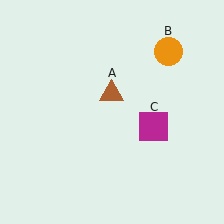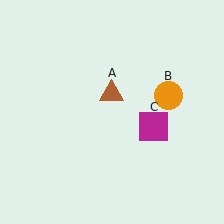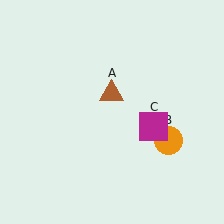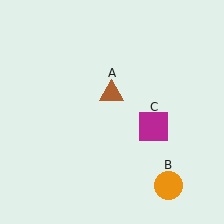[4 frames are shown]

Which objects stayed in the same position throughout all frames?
Brown triangle (object A) and magenta square (object C) remained stationary.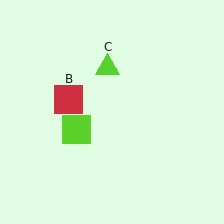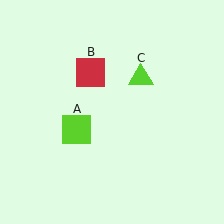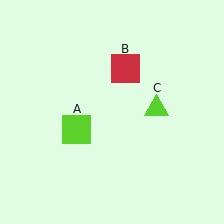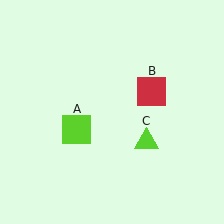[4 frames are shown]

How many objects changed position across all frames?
2 objects changed position: red square (object B), lime triangle (object C).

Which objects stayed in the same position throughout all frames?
Lime square (object A) remained stationary.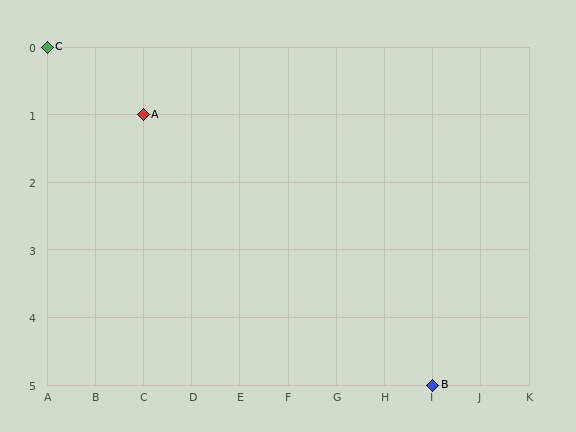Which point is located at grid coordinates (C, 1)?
Point A is at (C, 1).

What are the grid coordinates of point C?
Point C is at grid coordinates (A, 0).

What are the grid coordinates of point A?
Point A is at grid coordinates (C, 1).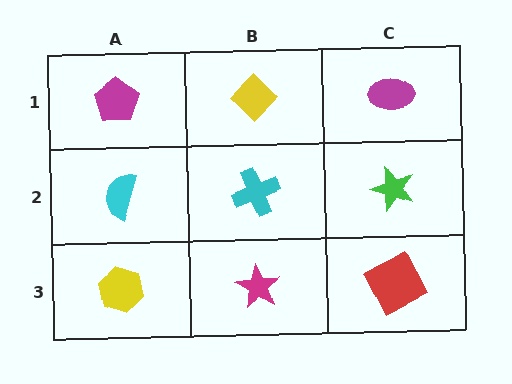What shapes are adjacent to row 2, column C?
A magenta ellipse (row 1, column C), a red square (row 3, column C), a cyan cross (row 2, column B).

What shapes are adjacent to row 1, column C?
A green star (row 2, column C), a yellow diamond (row 1, column B).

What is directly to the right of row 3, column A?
A magenta star.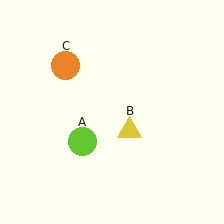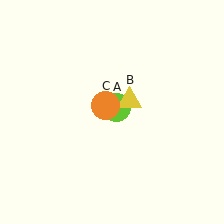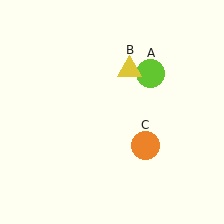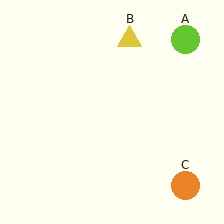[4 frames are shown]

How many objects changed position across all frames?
3 objects changed position: lime circle (object A), yellow triangle (object B), orange circle (object C).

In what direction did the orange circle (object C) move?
The orange circle (object C) moved down and to the right.